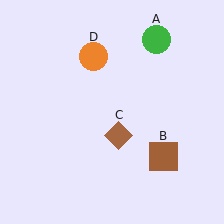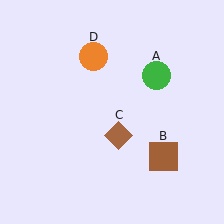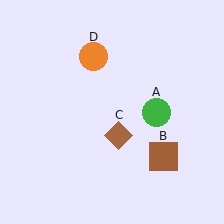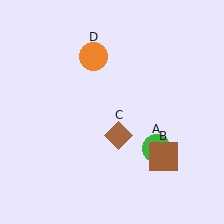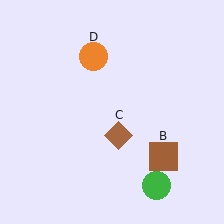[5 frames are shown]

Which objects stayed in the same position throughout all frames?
Brown square (object B) and brown diamond (object C) and orange circle (object D) remained stationary.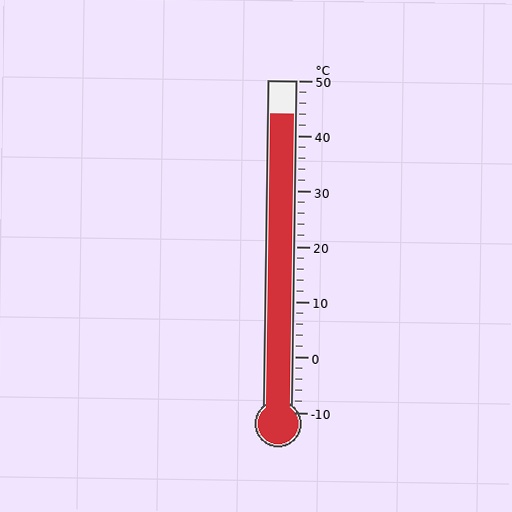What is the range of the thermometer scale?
The thermometer scale ranges from -10°C to 50°C.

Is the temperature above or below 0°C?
The temperature is above 0°C.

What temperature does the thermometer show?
The thermometer shows approximately 44°C.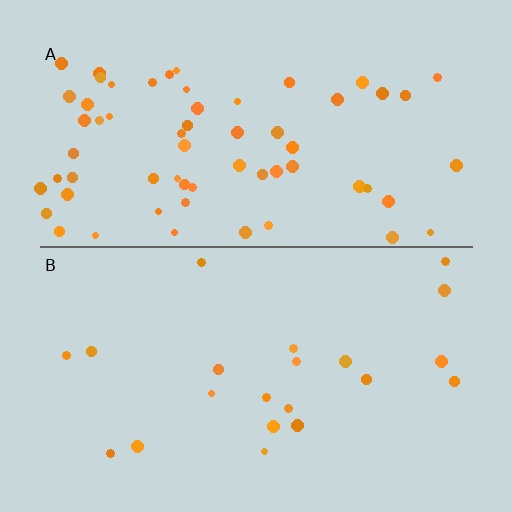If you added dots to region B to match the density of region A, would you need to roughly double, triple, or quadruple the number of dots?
Approximately triple.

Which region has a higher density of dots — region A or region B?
A (the top).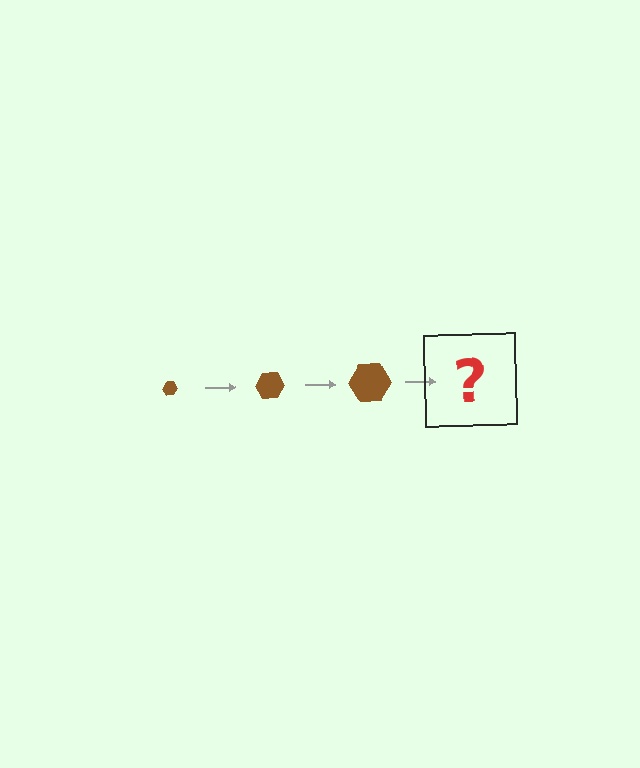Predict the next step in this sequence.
The next step is a brown hexagon, larger than the previous one.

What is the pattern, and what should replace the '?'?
The pattern is that the hexagon gets progressively larger each step. The '?' should be a brown hexagon, larger than the previous one.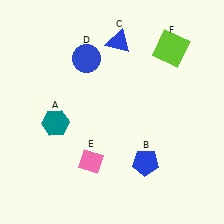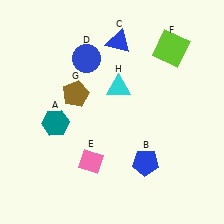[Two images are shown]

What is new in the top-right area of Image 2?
A cyan triangle (H) was added in the top-right area of Image 2.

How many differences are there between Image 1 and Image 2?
There are 2 differences between the two images.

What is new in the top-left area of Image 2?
A brown pentagon (G) was added in the top-left area of Image 2.